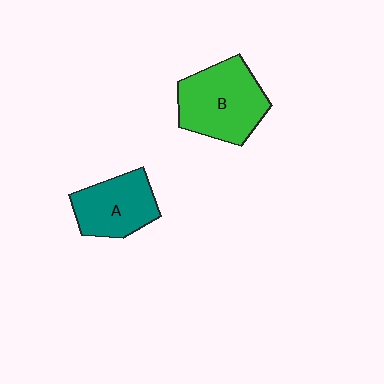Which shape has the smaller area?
Shape A (teal).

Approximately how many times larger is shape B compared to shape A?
Approximately 1.3 times.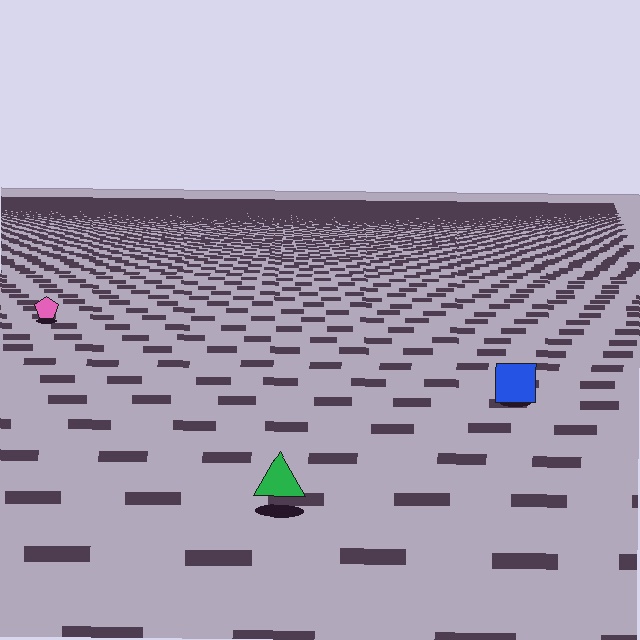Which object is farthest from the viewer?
The pink pentagon is farthest from the viewer. It appears smaller and the ground texture around it is denser.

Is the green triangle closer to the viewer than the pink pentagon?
Yes. The green triangle is closer — you can tell from the texture gradient: the ground texture is coarser near it.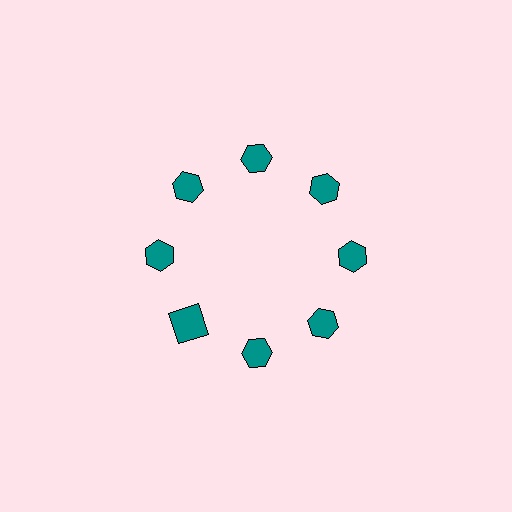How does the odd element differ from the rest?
It has a different shape: square instead of hexagon.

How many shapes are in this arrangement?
There are 8 shapes arranged in a ring pattern.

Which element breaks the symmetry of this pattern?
The teal square at roughly the 8 o'clock position breaks the symmetry. All other shapes are teal hexagons.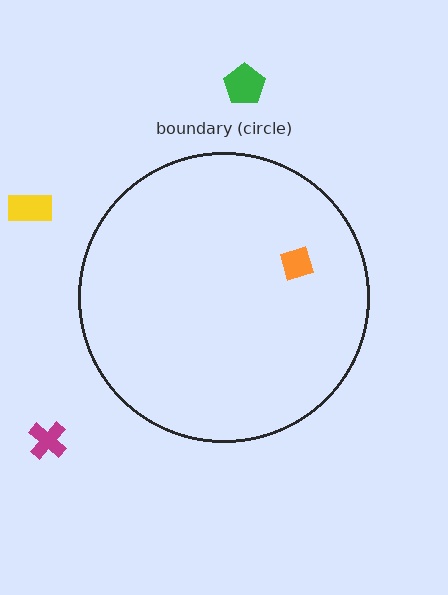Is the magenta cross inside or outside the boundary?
Outside.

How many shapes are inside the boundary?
1 inside, 3 outside.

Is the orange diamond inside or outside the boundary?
Inside.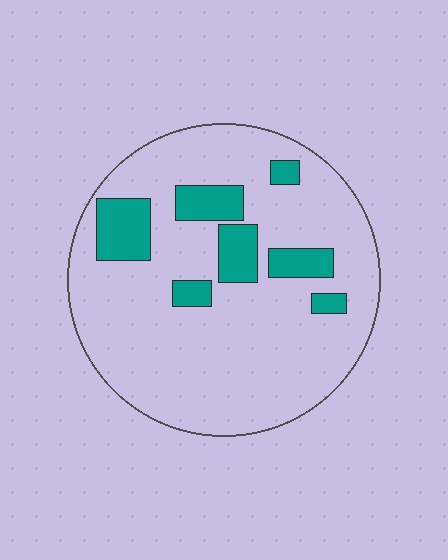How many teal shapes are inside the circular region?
7.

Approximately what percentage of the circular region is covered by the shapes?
Approximately 15%.